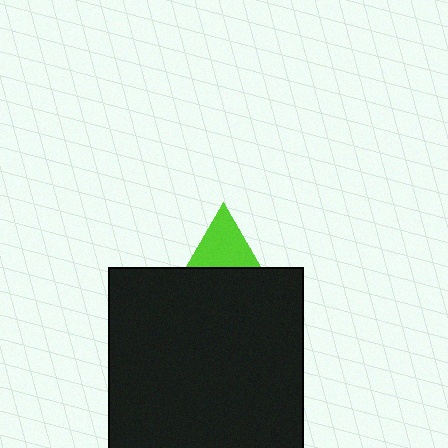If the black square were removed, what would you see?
You would see the complete lime triangle.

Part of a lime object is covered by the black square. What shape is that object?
It is a triangle.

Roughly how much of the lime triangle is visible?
A small part of it is visible (roughly 39%).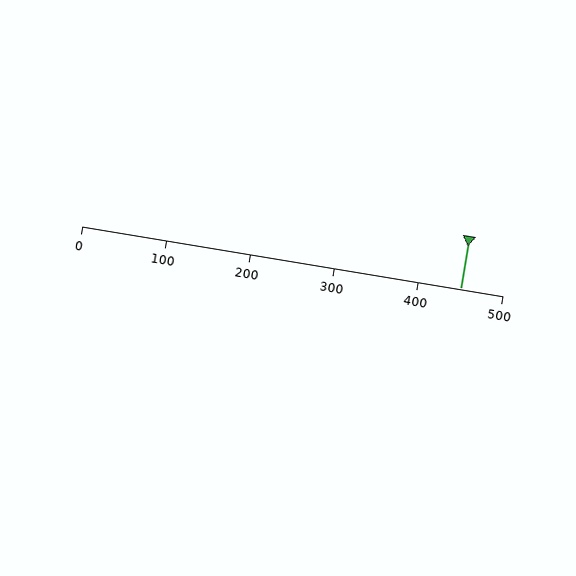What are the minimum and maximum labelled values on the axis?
The axis runs from 0 to 500.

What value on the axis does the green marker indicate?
The marker indicates approximately 450.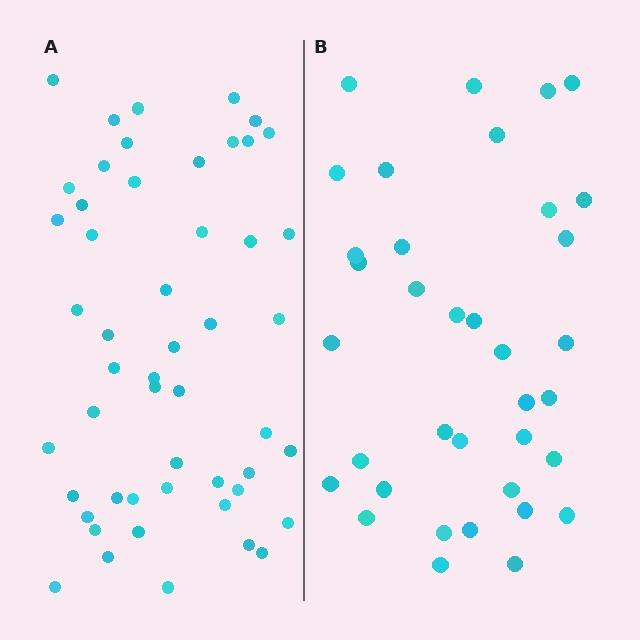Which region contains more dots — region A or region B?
Region A (the left region) has more dots.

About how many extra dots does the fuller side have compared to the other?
Region A has approximately 15 more dots than region B.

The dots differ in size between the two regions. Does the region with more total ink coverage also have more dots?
No. Region B has more total ink coverage because its dots are larger, but region A actually contains more individual dots. Total area can be misleading — the number of items is what matters here.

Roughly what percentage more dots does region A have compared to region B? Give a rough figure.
About 40% more.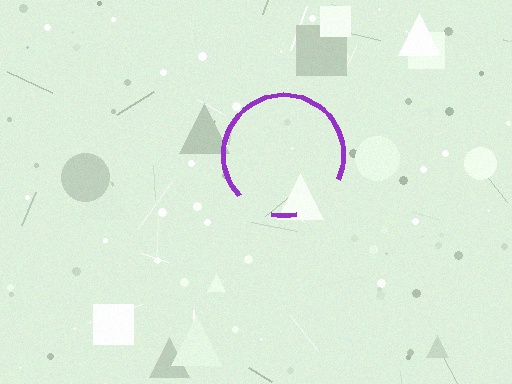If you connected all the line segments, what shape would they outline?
They would outline a circle.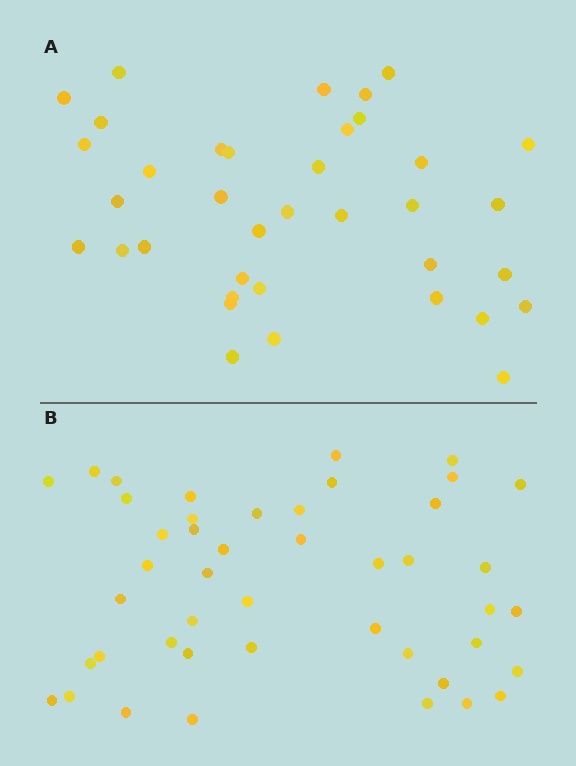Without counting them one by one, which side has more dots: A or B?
Region B (the bottom region) has more dots.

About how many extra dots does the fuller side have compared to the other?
Region B has roughly 8 or so more dots than region A.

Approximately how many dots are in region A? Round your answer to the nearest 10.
About 40 dots. (The exact count is 37, which rounds to 40.)